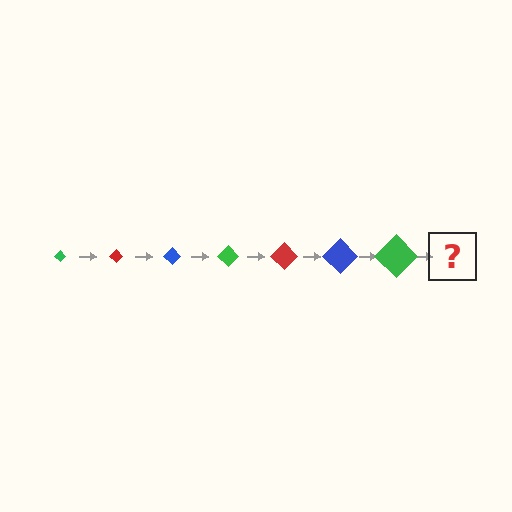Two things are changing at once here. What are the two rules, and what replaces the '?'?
The two rules are that the diamond grows larger each step and the color cycles through green, red, and blue. The '?' should be a red diamond, larger than the previous one.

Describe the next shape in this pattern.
It should be a red diamond, larger than the previous one.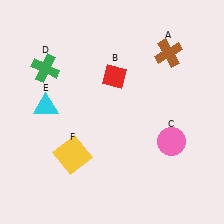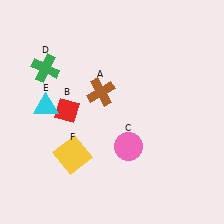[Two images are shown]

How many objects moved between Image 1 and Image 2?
3 objects moved between the two images.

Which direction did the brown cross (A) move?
The brown cross (A) moved left.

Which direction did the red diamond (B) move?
The red diamond (B) moved left.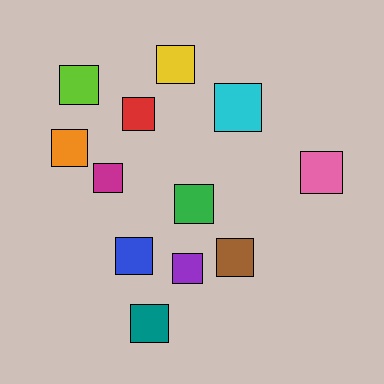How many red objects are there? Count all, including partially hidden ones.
There is 1 red object.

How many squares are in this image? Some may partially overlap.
There are 12 squares.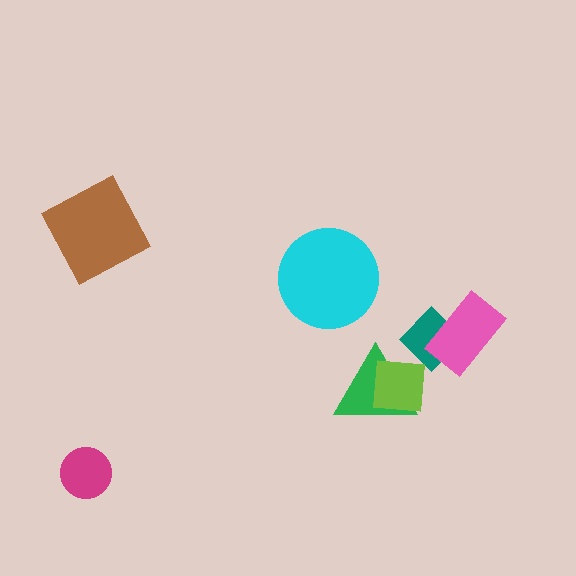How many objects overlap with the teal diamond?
2 objects overlap with the teal diamond.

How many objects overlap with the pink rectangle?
1 object overlaps with the pink rectangle.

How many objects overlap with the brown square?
0 objects overlap with the brown square.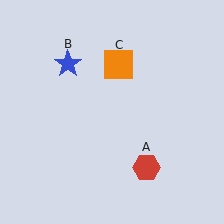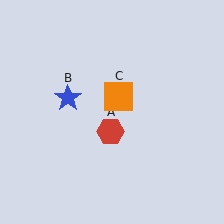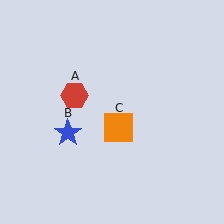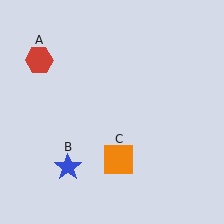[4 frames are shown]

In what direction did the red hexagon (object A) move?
The red hexagon (object A) moved up and to the left.